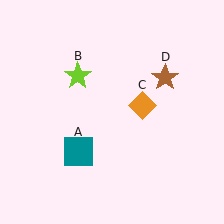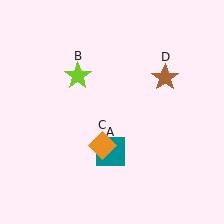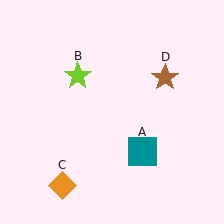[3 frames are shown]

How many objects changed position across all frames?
2 objects changed position: teal square (object A), orange diamond (object C).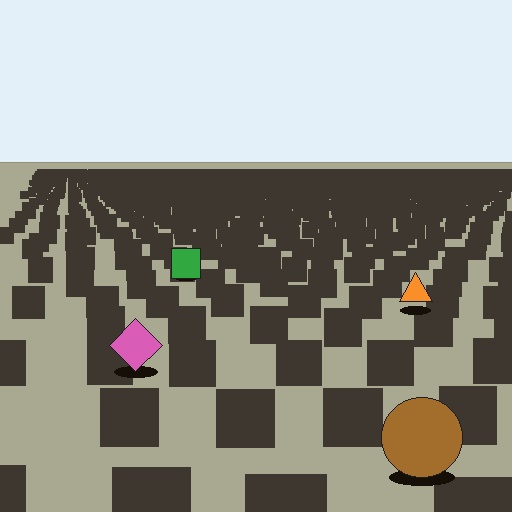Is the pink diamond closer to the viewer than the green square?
Yes. The pink diamond is closer — you can tell from the texture gradient: the ground texture is coarser near it.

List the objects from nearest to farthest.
From nearest to farthest: the brown circle, the pink diamond, the orange triangle, the green square.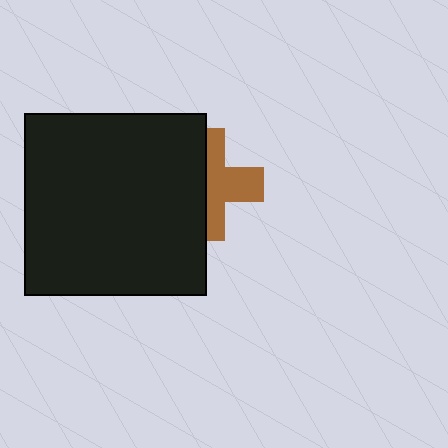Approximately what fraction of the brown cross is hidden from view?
Roughly 50% of the brown cross is hidden behind the black square.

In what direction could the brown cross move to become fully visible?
The brown cross could move right. That would shift it out from behind the black square entirely.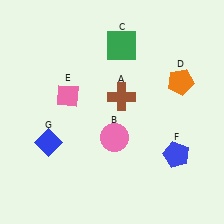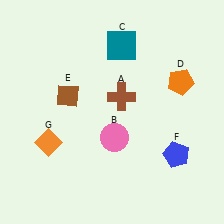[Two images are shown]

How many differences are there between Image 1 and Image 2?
There are 3 differences between the two images.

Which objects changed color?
C changed from green to teal. E changed from pink to brown. G changed from blue to orange.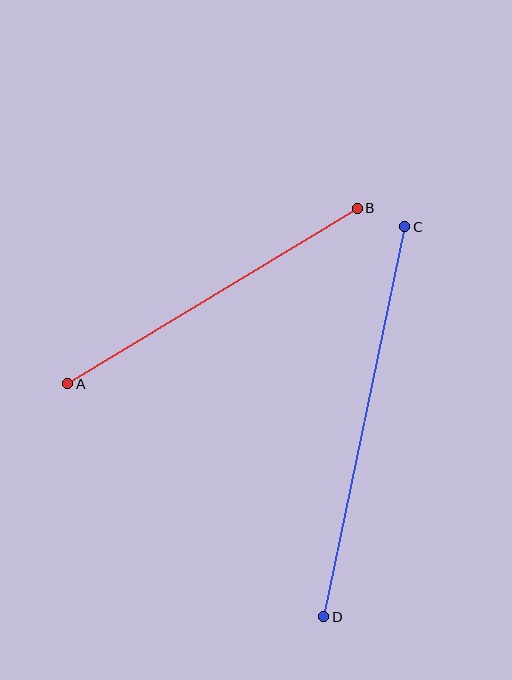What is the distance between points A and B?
The distance is approximately 339 pixels.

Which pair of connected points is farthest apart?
Points C and D are farthest apart.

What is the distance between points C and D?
The distance is approximately 399 pixels.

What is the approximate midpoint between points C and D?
The midpoint is at approximately (364, 422) pixels.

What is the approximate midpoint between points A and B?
The midpoint is at approximately (212, 296) pixels.